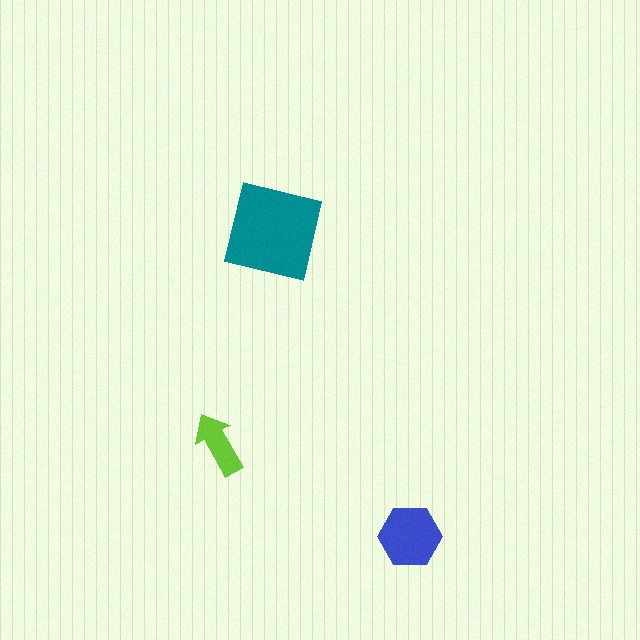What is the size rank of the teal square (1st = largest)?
1st.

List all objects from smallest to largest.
The lime arrow, the blue hexagon, the teal square.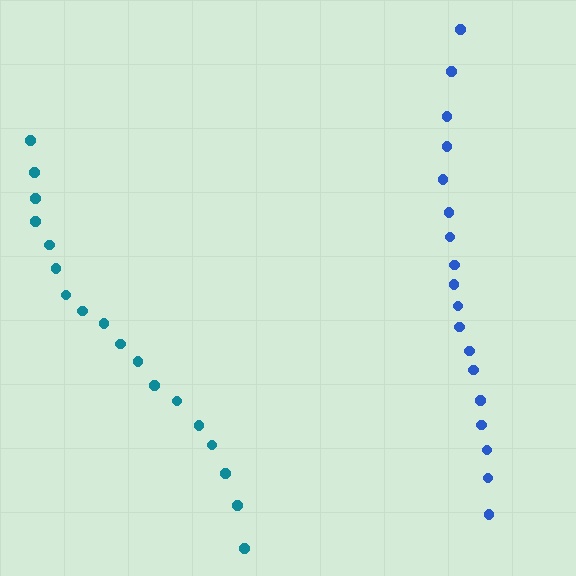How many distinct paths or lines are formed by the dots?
There are 2 distinct paths.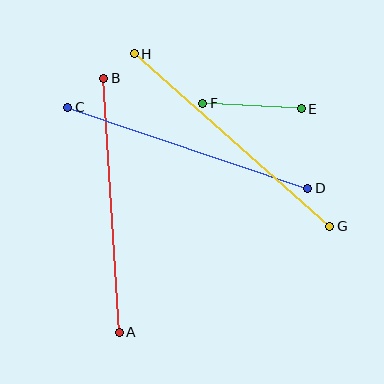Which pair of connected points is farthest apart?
Points G and H are farthest apart.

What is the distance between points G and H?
The distance is approximately 261 pixels.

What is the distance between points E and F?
The distance is approximately 98 pixels.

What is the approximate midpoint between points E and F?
The midpoint is at approximately (252, 106) pixels.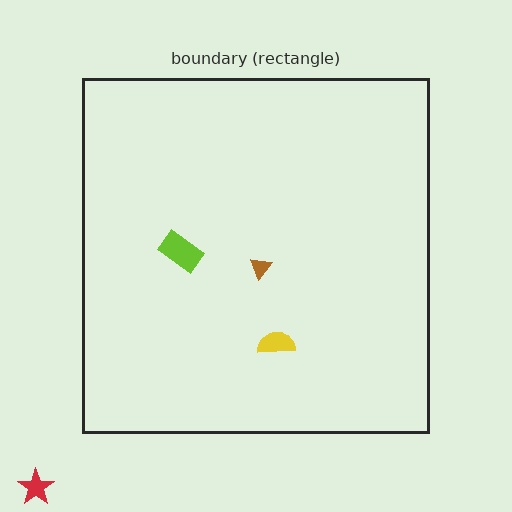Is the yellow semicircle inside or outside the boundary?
Inside.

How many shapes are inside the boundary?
3 inside, 1 outside.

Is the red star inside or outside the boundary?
Outside.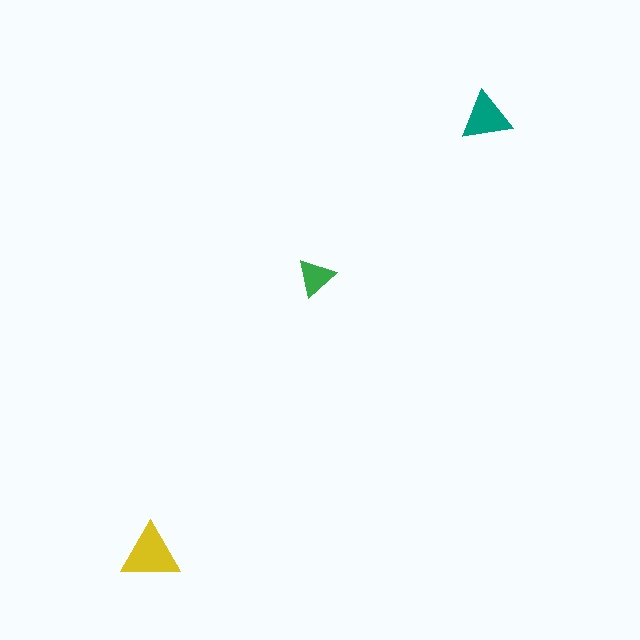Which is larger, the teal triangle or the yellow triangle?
The yellow one.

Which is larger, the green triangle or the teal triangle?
The teal one.